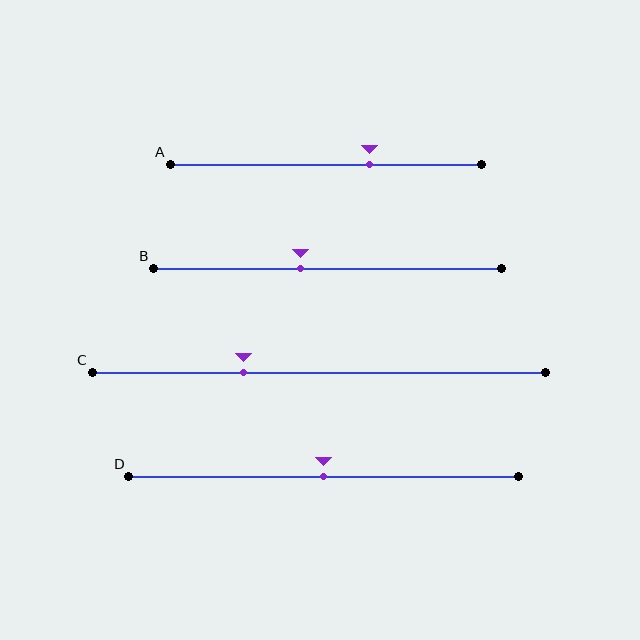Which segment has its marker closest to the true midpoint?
Segment D has its marker closest to the true midpoint.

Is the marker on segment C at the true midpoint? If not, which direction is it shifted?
No, the marker on segment C is shifted to the left by about 17% of the segment length.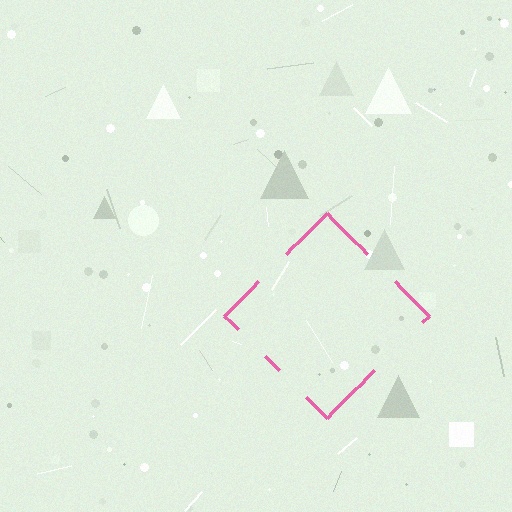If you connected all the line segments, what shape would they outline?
They would outline a diamond.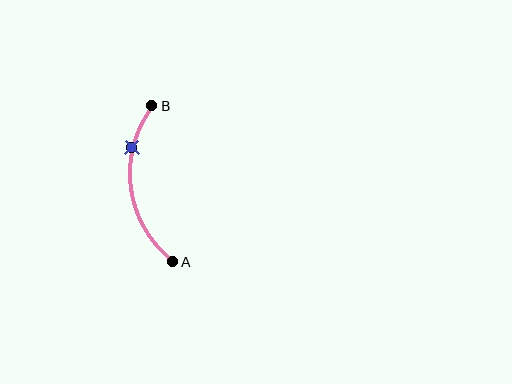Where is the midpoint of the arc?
The arc midpoint is the point on the curve farthest from the straight line joining A and B. It sits to the left of that line.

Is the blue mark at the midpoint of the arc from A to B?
No. The blue mark lies on the arc but is closer to endpoint B. The arc midpoint would be at the point on the curve equidistant along the arc from both A and B.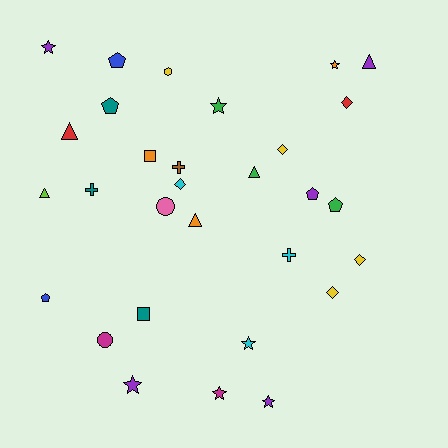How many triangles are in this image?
There are 5 triangles.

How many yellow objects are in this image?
There are 4 yellow objects.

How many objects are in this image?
There are 30 objects.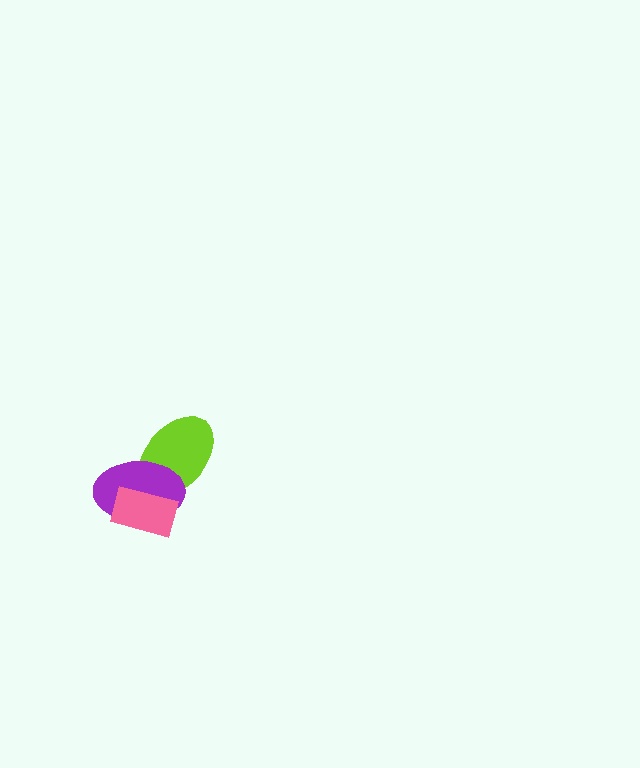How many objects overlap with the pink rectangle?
2 objects overlap with the pink rectangle.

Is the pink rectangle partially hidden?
No, no other shape covers it.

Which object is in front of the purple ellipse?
The pink rectangle is in front of the purple ellipse.